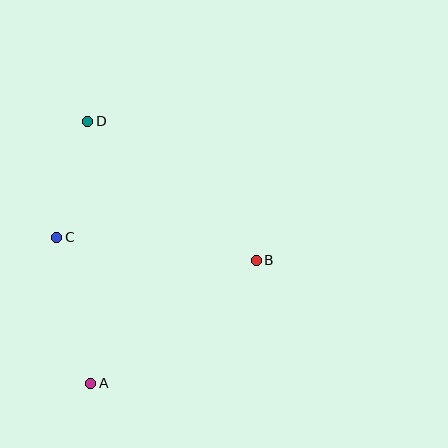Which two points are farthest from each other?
Points A and D are farthest from each other.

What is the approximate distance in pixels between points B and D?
The distance between B and D is approximately 219 pixels.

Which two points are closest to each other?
Points C and D are closest to each other.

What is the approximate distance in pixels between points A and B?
The distance between A and B is approximately 206 pixels.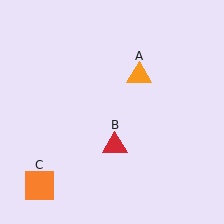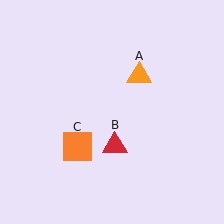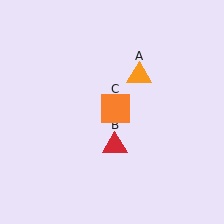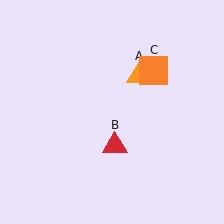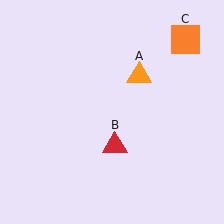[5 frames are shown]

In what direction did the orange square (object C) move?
The orange square (object C) moved up and to the right.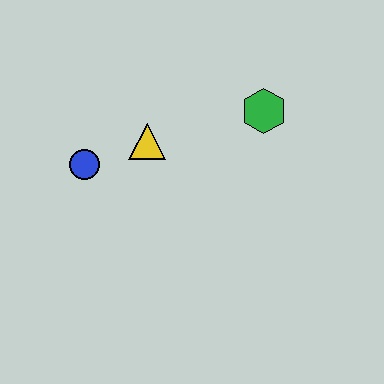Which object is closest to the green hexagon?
The yellow triangle is closest to the green hexagon.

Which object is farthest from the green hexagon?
The blue circle is farthest from the green hexagon.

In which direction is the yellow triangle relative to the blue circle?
The yellow triangle is to the right of the blue circle.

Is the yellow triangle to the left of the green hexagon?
Yes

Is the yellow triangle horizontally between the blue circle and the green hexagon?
Yes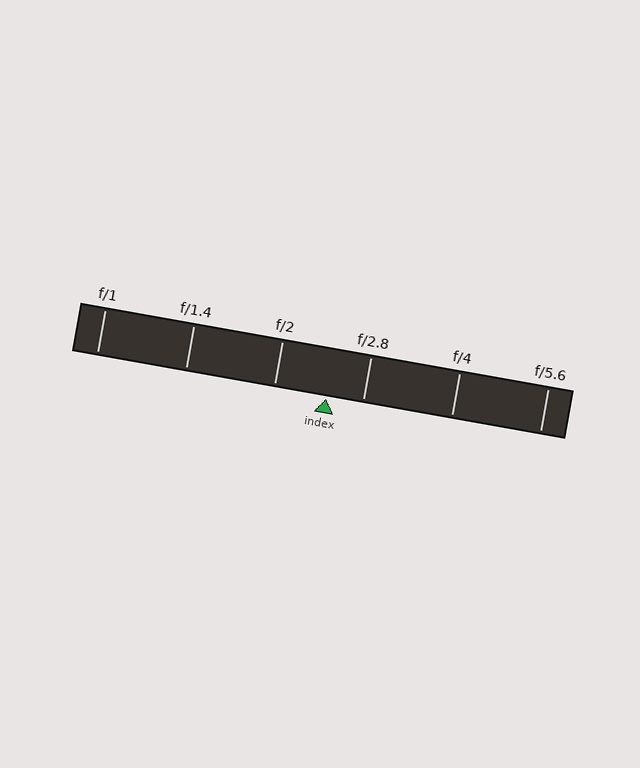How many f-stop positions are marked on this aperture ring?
There are 6 f-stop positions marked.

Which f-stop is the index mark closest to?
The index mark is closest to f/2.8.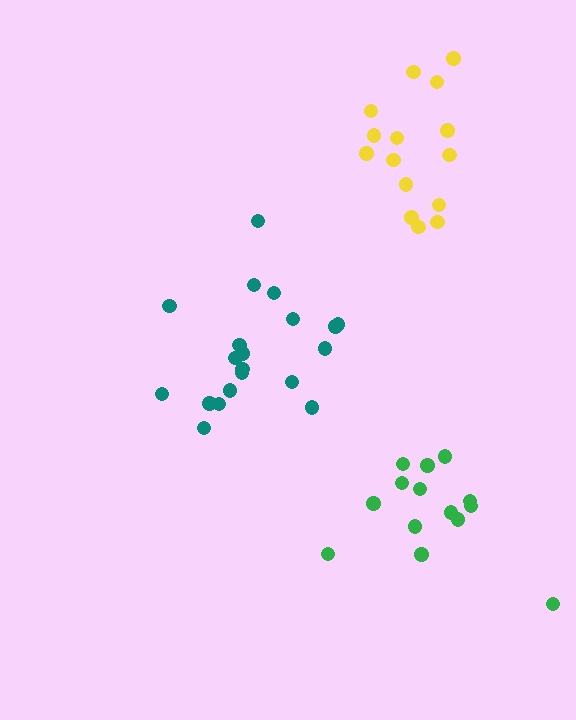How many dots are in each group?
Group 1: 15 dots, Group 2: 20 dots, Group 3: 14 dots (49 total).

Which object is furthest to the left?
The teal cluster is leftmost.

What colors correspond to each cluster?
The clusters are colored: yellow, teal, green.